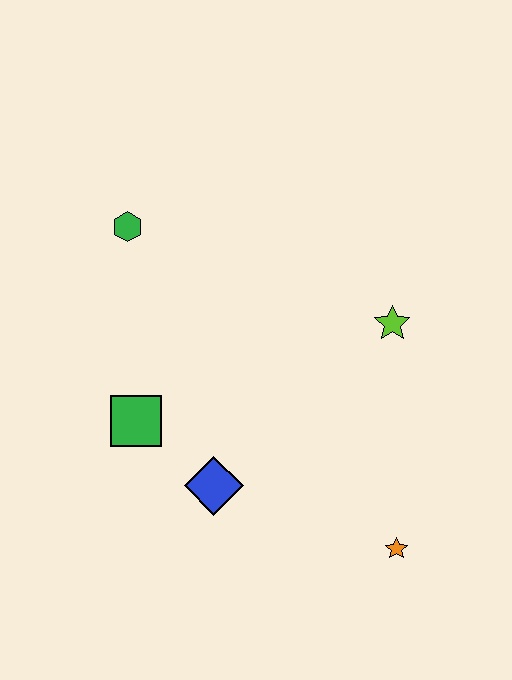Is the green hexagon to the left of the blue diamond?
Yes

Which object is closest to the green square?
The blue diamond is closest to the green square.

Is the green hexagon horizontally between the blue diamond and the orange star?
No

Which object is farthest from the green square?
The orange star is farthest from the green square.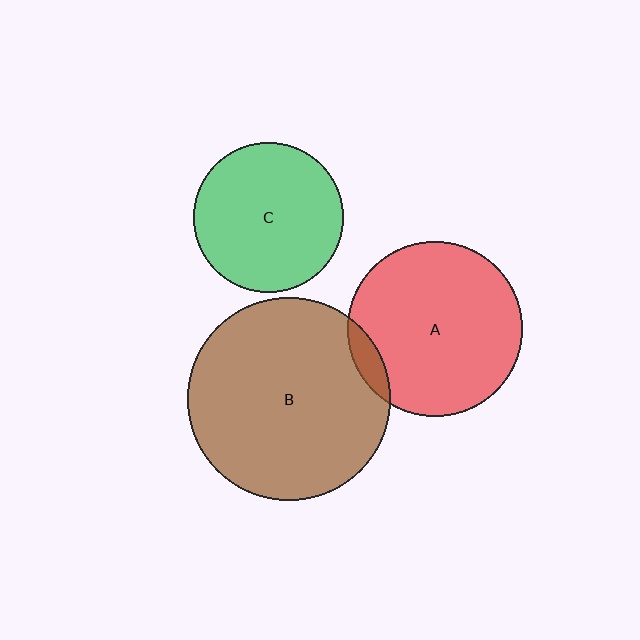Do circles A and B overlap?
Yes.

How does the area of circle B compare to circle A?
Approximately 1.3 times.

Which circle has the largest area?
Circle B (brown).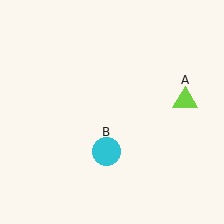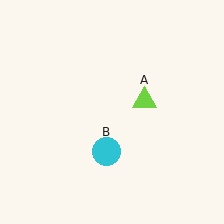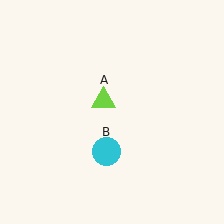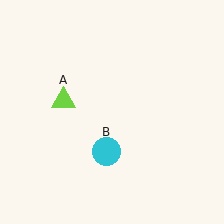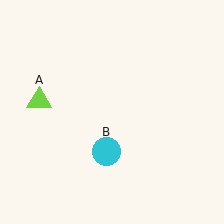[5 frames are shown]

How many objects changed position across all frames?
1 object changed position: lime triangle (object A).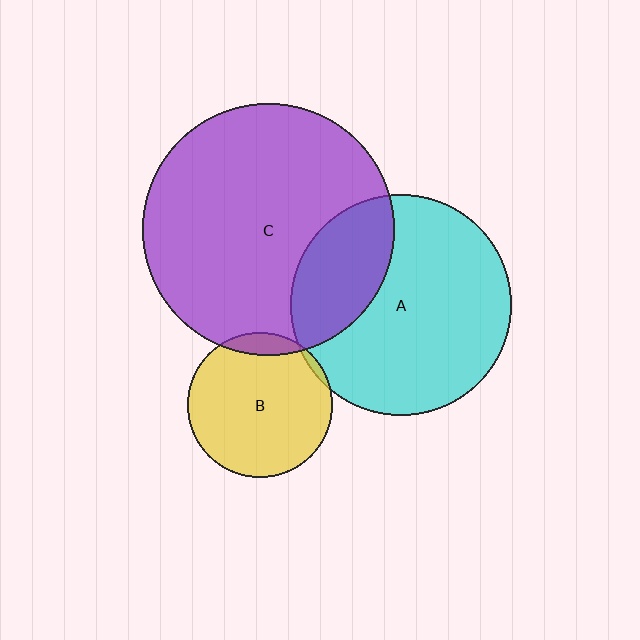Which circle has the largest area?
Circle C (purple).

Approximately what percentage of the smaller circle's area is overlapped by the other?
Approximately 10%.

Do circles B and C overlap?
Yes.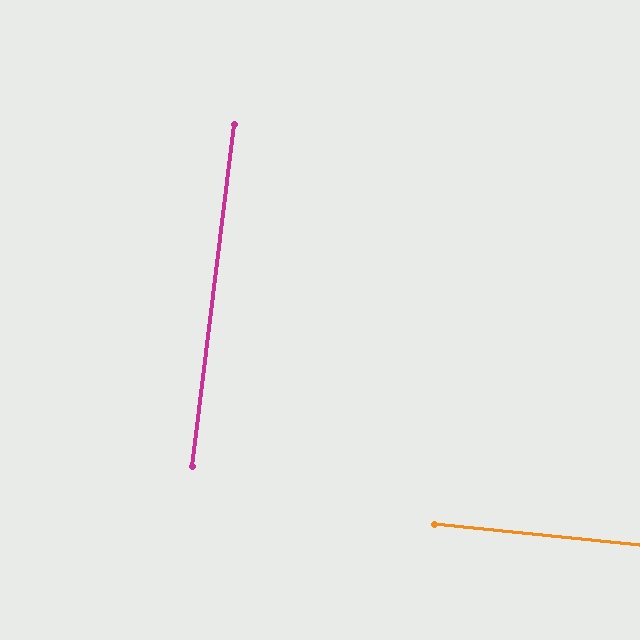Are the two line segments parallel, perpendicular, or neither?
Perpendicular — they meet at approximately 89°.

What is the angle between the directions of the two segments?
Approximately 89 degrees.